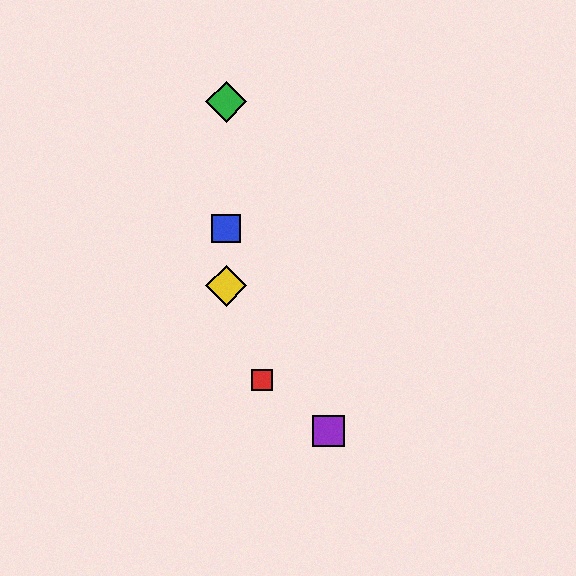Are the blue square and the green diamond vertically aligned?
Yes, both are at x≈226.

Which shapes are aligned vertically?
The blue square, the green diamond, the yellow diamond are aligned vertically.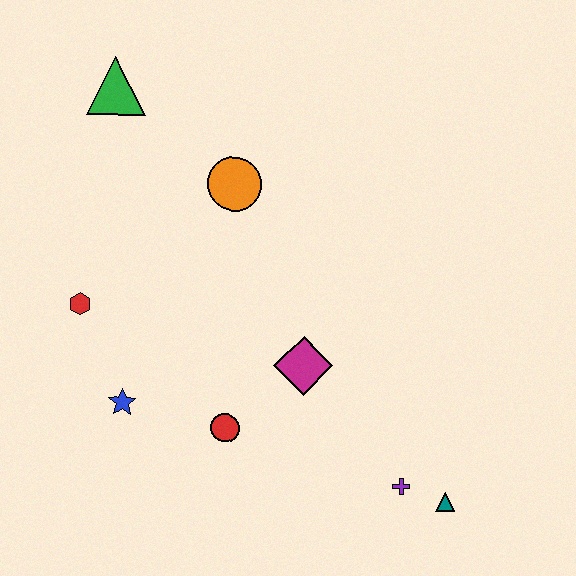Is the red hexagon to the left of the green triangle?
Yes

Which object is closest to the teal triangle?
The purple cross is closest to the teal triangle.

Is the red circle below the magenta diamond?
Yes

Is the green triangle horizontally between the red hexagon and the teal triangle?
Yes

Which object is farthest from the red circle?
The green triangle is farthest from the red circle.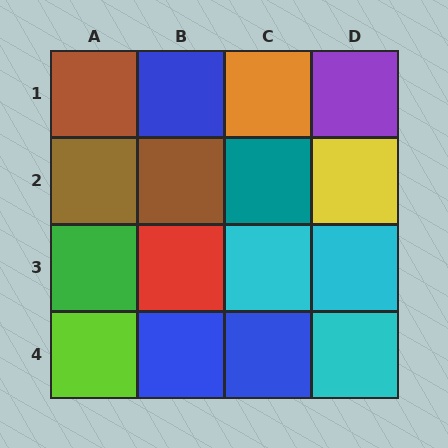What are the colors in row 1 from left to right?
Brown, blue, orange, purple.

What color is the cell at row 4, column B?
Blue.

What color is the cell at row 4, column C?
Blue.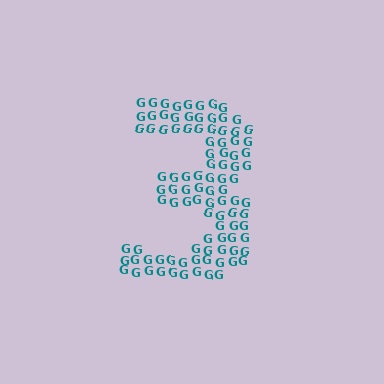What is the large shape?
The large shape is the digit 3.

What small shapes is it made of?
It is made of small letter G's.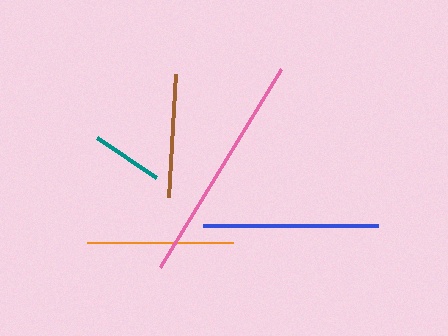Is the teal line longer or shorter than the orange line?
The orange line is longer than the teal line.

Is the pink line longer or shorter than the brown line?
The pink line is longer than the brown line.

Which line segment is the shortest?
The teal line is the shortest at approximately 71 pixels.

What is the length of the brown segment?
The brown segment is approximately 124 pixels long.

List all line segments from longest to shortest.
From longest to shortest: pink, blue, orange, brown, teal.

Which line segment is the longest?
The pink line is the longest at approximately 232 pixels.